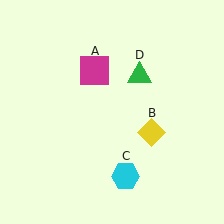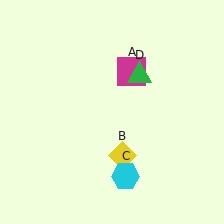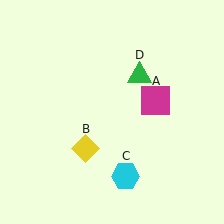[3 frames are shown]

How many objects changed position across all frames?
2 objects changed position: magenta square (object A), yellow diamond (object B).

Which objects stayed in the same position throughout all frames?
Cyan hexagon (object C) and green triangle (object D) remained stationary.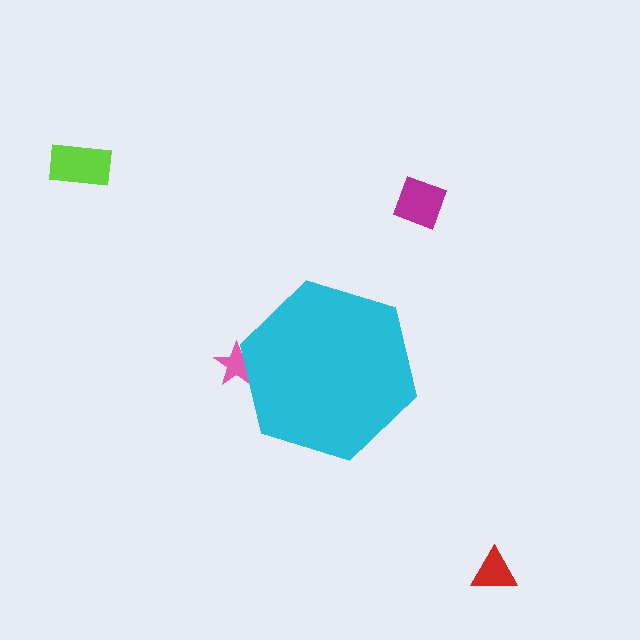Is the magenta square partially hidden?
No, the magenta square is fully visible.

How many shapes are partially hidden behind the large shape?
1 shape is partially hidden.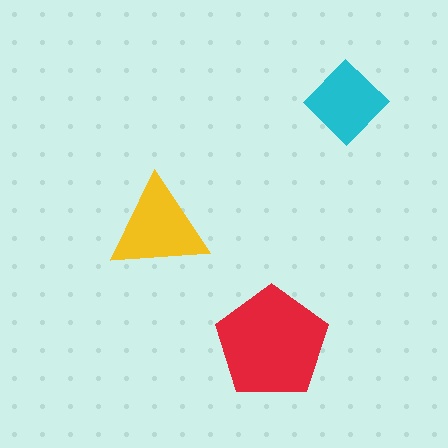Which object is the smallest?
The cyan diamond.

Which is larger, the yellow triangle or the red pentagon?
The red pentagon.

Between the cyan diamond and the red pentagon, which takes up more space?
The red pentagon.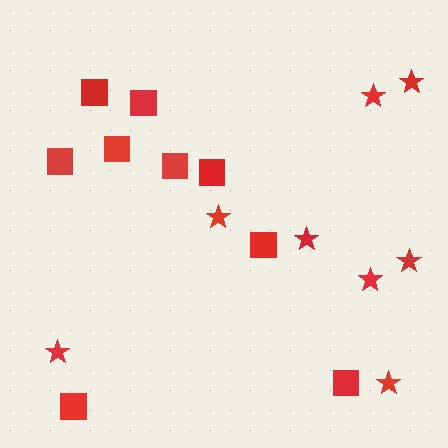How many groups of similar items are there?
There are 2 groups: one group of stars (8) and one group of squares (9).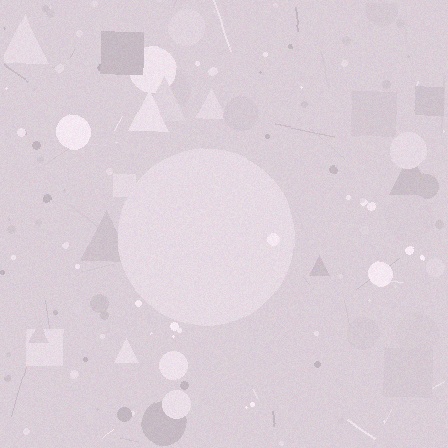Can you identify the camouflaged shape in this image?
The camouflaged shape is a circle.